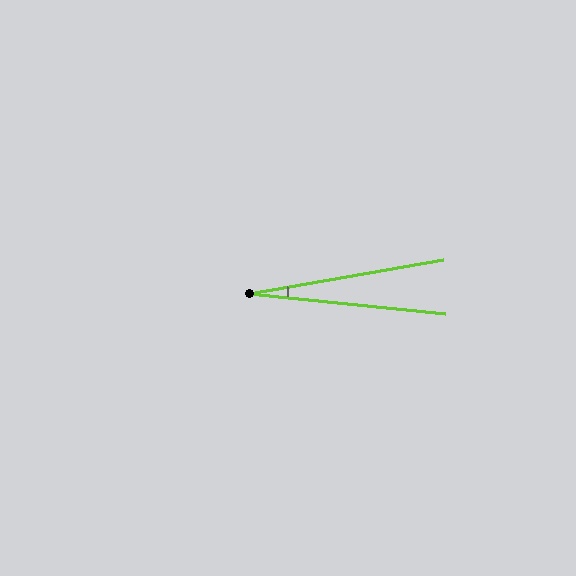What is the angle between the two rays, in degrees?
Approximately 16 degrees.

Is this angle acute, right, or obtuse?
It is acute.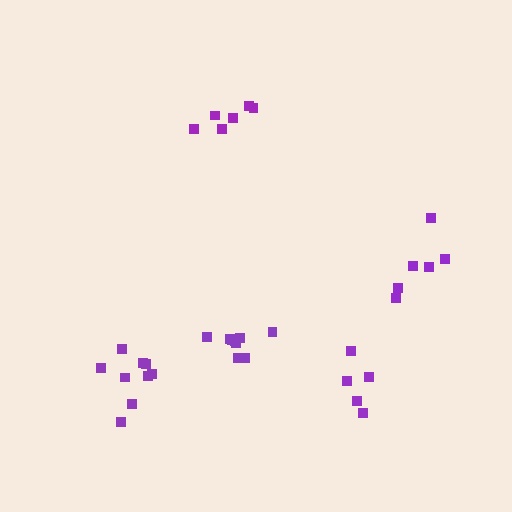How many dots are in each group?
Group 1: 6 dots, Group 2: 9 dots, Group 3: 6 dots, Group 4: 9 dots, Group 5: 5 dots (35 total).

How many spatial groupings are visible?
There are 5 spatial groupings.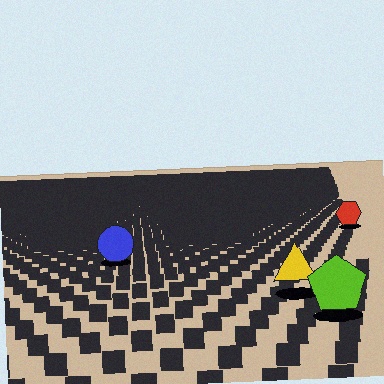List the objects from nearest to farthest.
From nearest to farthest: the lime pentagon, the yellow triangle, the blue circle, the red hexagon.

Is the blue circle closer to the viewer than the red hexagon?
Yes. The blue circle is closer — you can tell from the texture gradient: the ground texture is coarser near it.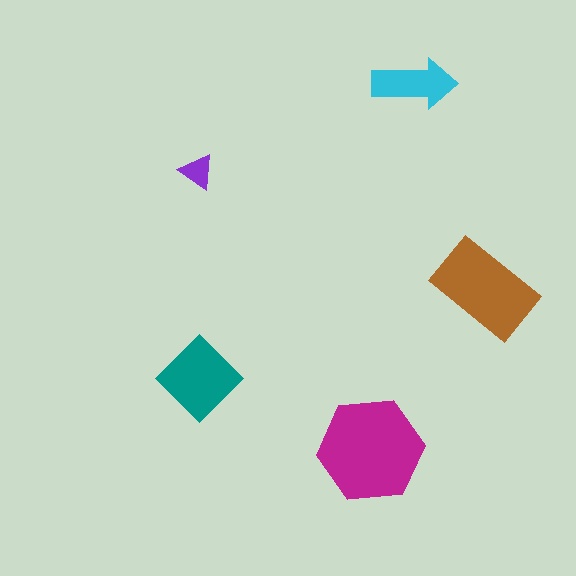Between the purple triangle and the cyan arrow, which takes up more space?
The cyan arrow.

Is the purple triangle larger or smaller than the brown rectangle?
Smaller.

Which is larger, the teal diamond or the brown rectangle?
The brown rectangle.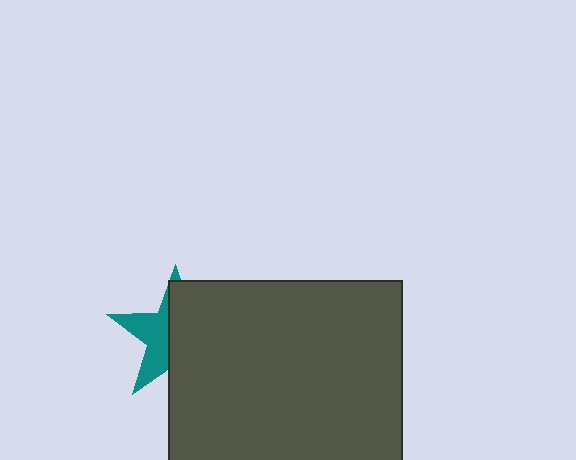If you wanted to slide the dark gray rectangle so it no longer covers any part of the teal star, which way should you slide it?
Slide it right — that is the most direct way to separate the two shapes.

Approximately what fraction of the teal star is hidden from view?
Roughly 60% of the teal star is hidden behind the dark gray rectangle.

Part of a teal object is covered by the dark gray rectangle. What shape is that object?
It is a star.